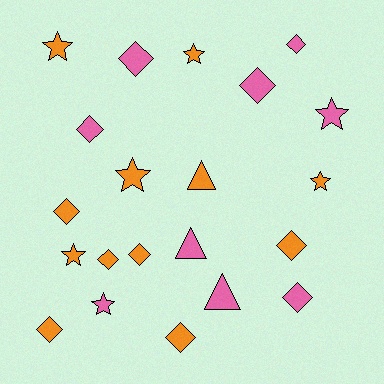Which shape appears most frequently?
Diamond, with 11 objects.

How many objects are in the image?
There are 21 objects.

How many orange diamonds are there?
There are 6 orange diamonds.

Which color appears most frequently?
Orange, with 12 objects.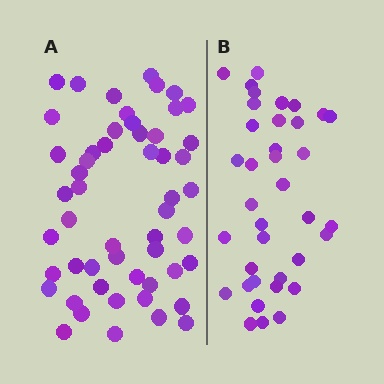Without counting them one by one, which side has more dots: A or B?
Region A (the left region) has more dots.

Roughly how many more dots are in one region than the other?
Region A has approximately 15 more dots than region B.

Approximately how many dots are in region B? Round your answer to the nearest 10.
About 40 dots. (The exact count is 37, which rounds to 40.)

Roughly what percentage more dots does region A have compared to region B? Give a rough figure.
About 45% more.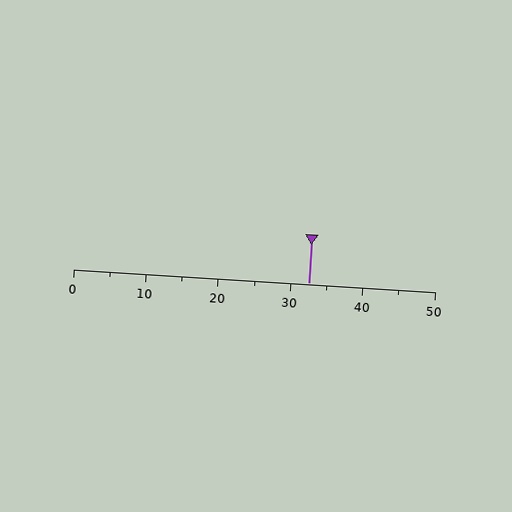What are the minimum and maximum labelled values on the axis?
The axis runs from 0 to 50.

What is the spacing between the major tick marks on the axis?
The major ticks are spaced 10 apart.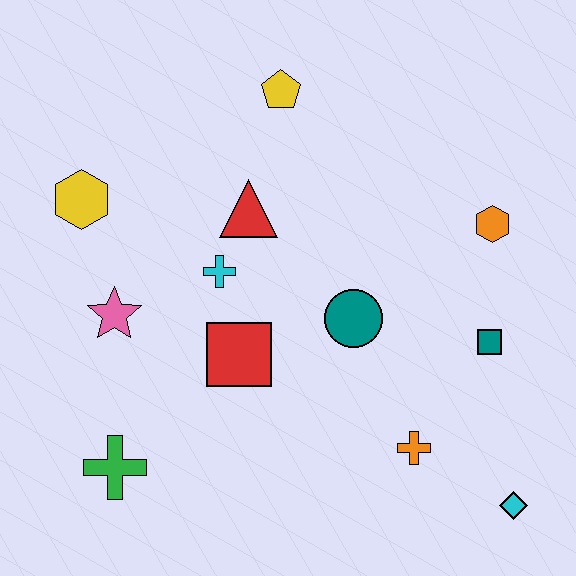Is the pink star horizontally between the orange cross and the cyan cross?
No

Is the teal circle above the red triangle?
No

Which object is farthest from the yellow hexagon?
The cyan diamond is farthest from the yellow hexagon.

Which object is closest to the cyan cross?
The red triangle is closest to the cyan cross.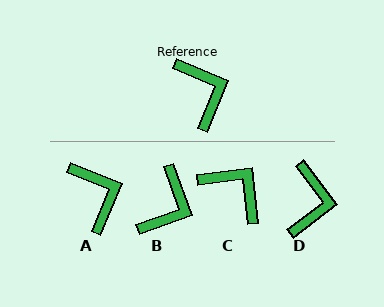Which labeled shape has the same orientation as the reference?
A.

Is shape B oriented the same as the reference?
No, it is off by about 48 degrees.